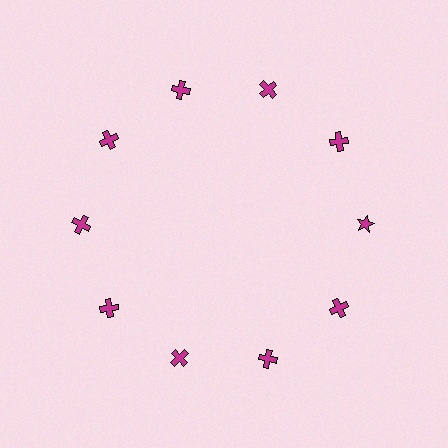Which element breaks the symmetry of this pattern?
The magenta star at roughly the 3 o'clock position breaks the symmetry. All other shapes are magenta crosses.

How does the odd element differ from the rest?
It has a different shape: star instead of cross.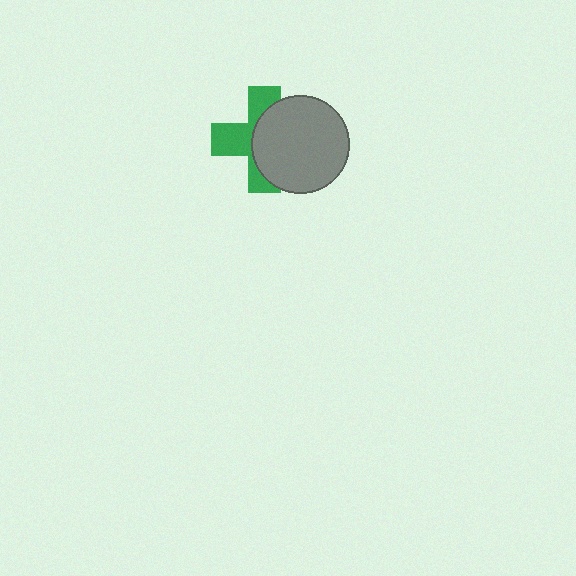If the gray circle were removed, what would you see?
You would see the complete green cross.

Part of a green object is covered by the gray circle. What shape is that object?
It is a cross.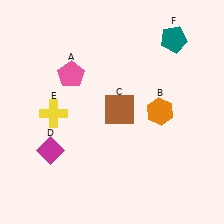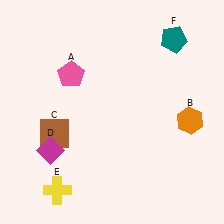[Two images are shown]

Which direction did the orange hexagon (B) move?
The orange hexagon (B) moved right.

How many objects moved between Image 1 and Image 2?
3 objects moved between the two images.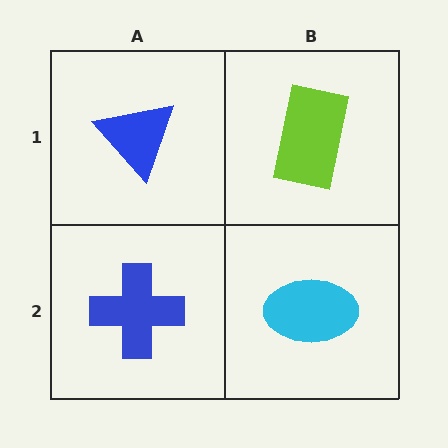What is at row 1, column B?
A lime rectangle.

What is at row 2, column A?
A blue cross.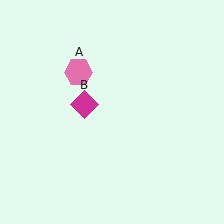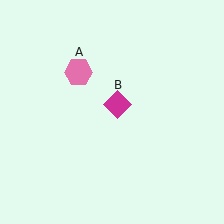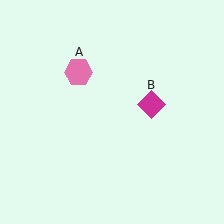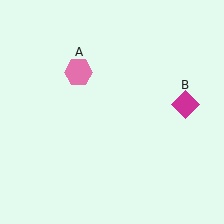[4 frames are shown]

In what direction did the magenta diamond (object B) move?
The magenta diamond (object B) moved right.